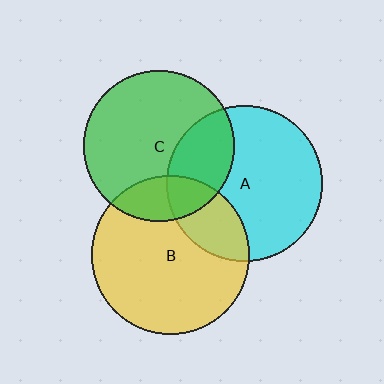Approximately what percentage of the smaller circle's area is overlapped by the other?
Approximately 30%.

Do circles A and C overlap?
Yes.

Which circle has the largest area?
Circle B (yellow).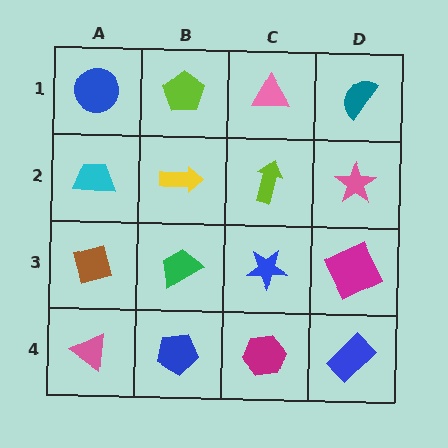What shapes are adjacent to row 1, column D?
A pink star (row 2, column D), a pink triangle (row 1, column C).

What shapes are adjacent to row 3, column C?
A lime arrow (row 2, column C), a magenta hexagon (row 4, column C), a green trapezoid (row 3, column B), a magenta square (row 3, column D).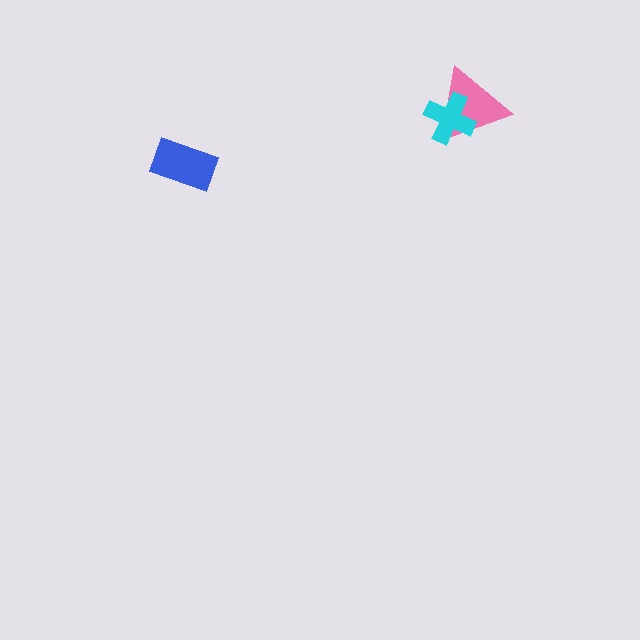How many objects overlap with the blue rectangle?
0 objects overlap with the blue rectangle.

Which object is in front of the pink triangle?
The cyan cross is in front of the pink triangle.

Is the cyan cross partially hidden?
No, no other shape covers it.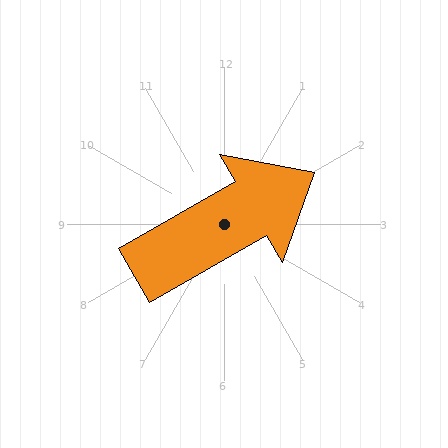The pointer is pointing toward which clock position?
Roughly 2 o'clock.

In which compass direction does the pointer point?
Northeast.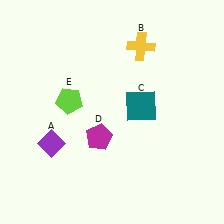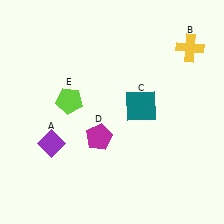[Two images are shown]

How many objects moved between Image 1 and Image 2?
1 object moved between the two images.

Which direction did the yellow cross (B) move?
The yellow cross (B) moved right.